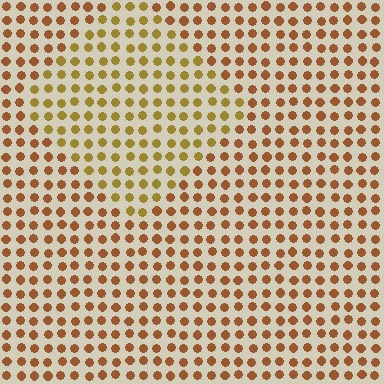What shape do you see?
I see a diamond.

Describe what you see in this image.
The image is filled with small brown elements in a uniform arrangement. A diamond-shaped region is visible where the elements are tinted to a slightly different hue, forming a subtle color boundary.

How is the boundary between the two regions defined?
The boundary is defined purely by a slight shift in hue (about 27 degrees). Spacing, size, and orientation are identical on both sides.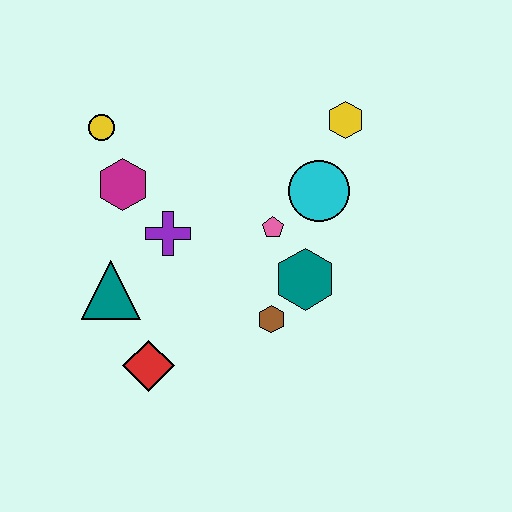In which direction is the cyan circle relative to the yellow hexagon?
The cyan circle is below the yellow hexagon.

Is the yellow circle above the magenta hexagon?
Yes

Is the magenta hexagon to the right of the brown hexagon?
No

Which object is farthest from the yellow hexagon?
The red diamond is farthest from the yellow hexagon.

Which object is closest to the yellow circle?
The magenta hexagon is closest to the yellow circle.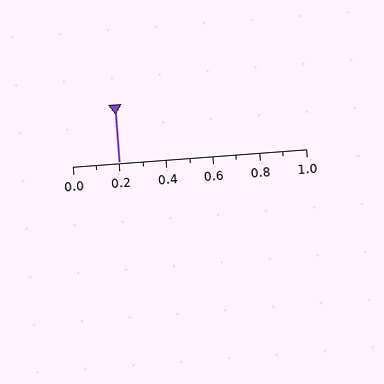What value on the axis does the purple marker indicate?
The marker indicates approximately 0.2.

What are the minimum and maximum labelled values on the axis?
The axis runs from 0.0 to 1.0.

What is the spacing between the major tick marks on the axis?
The major ticks are spaced 0.2 apart.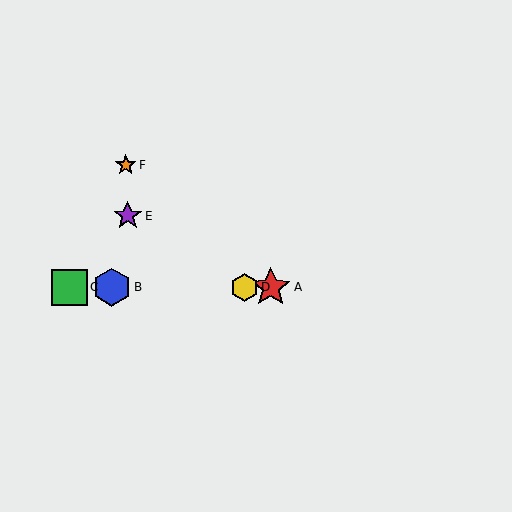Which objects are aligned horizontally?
Objects A, B, C, D are aligned horizontally.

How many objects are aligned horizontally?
4 objects (A, B, C, D) are aligned horizontally.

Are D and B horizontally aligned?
Yes, both are at y≈287.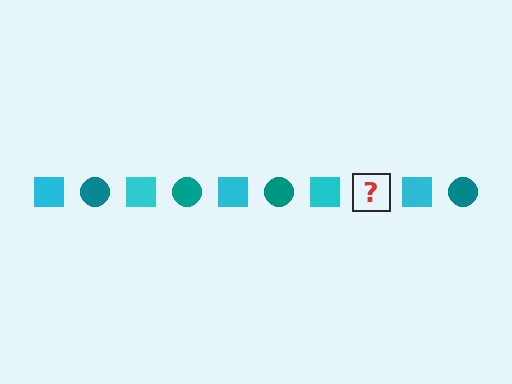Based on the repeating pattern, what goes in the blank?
The blank should be a teal circle.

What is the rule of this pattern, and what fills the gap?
The rule is that the pattern alternates between cyan square and teal circle. The gap should be filled with a teal circle.